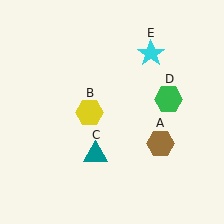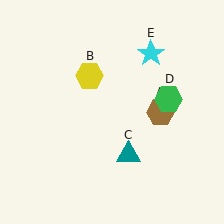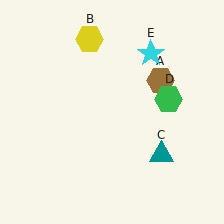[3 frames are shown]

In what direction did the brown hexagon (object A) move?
The brown hexagon (object A) moved up.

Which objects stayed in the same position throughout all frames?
Green hexagon (object D) and cyan star (object E) remained stationary.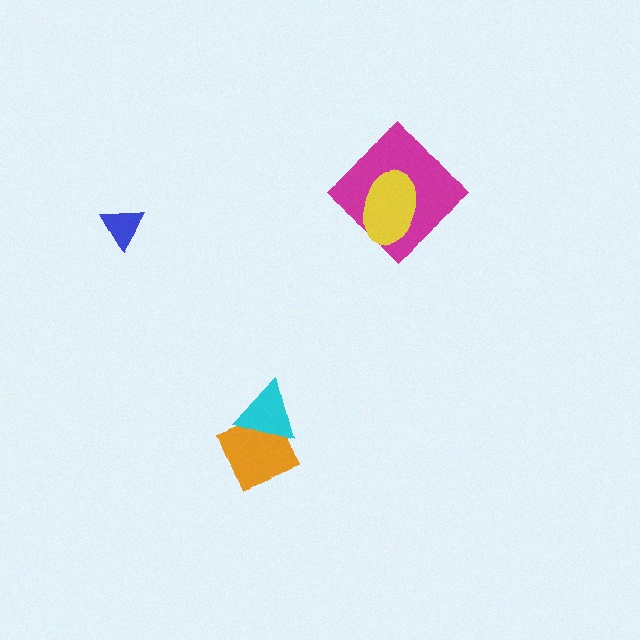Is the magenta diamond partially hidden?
Yes, it is partially covered by another shape.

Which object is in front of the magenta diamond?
The yellow ellipse is in front of the magenta diamond.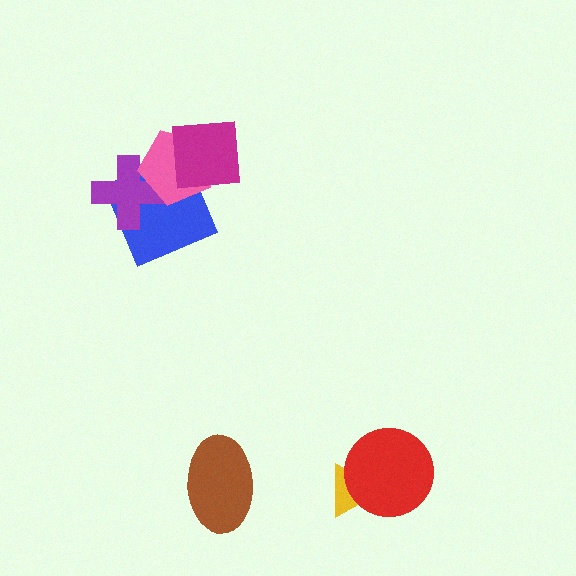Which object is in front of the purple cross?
The pink pentagon is in front of the purple cross.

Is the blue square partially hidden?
Yes, it is partially covered by another shape.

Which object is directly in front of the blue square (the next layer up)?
The purple cross is directly in front of the blue square.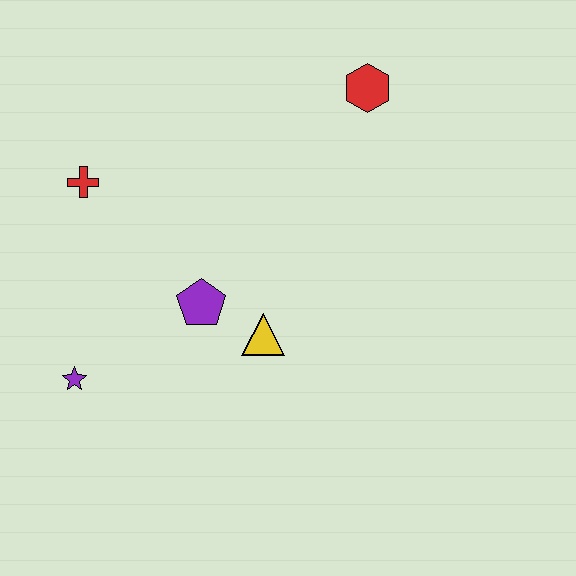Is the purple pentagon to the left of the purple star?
No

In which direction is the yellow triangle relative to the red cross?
The yellow triangle is to the right of the red cross.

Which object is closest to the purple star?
The purple pentagon is closest to the purple star.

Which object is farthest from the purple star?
The red hexagon is farthest from the purple star.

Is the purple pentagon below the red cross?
Yes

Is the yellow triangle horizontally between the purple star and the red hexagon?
Yes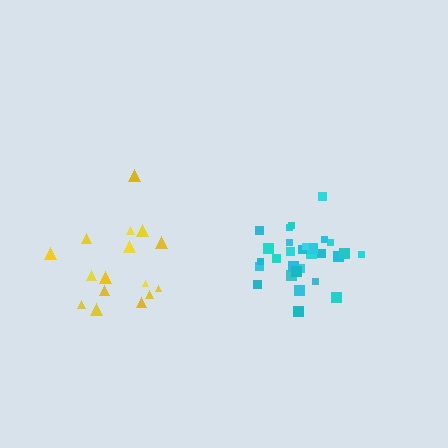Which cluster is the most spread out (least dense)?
Yellow.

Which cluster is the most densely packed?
Cyan.